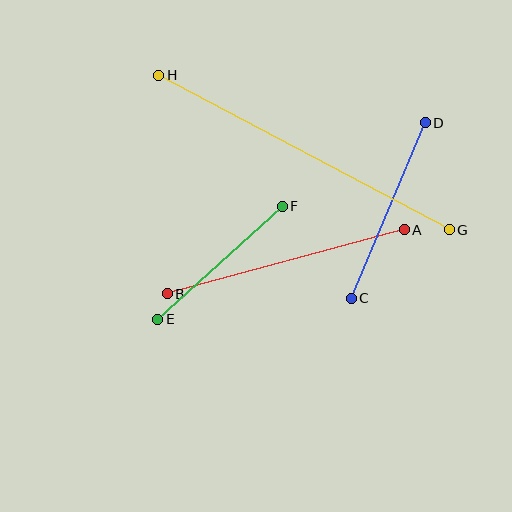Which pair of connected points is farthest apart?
Points G and H are farthest apart.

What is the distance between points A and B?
The distance is approximately 245 pixels.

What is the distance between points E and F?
The distance is approximately 168 pixels.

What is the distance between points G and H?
The distance is approximately 329 pixels.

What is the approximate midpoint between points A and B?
The midpoint is at approximately (286, 262) pixels.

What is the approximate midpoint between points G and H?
The midpoint is at approximately (304, 153) pixels.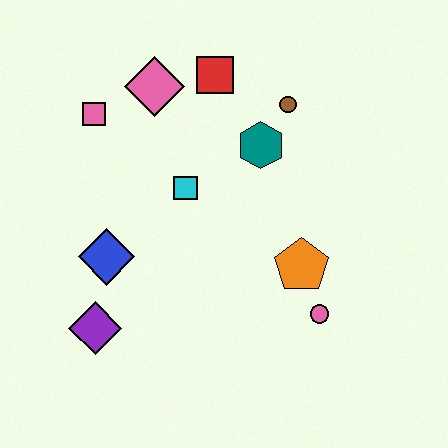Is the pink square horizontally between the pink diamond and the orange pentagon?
No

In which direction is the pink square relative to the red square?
The pink square is to the left of the red square.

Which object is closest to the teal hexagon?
The brown circle is closest to the teal hexagon.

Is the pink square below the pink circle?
No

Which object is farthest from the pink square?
The pink circle is farthest from the pink square.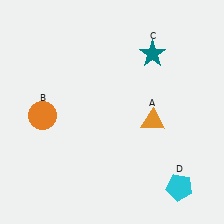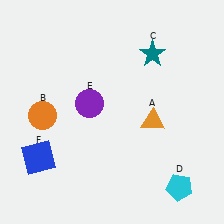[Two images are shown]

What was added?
A purple circle (E), a blue square (F) were added in Image 2.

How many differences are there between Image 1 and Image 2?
There are 2 differences between the two images.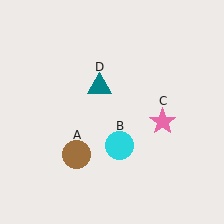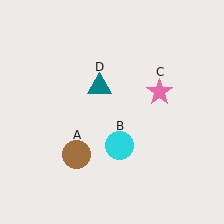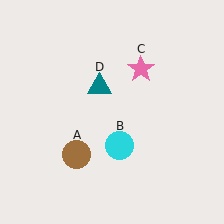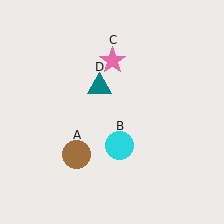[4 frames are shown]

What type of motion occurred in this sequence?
The pink star (object C) rotated counterclockwise around the center of the scene.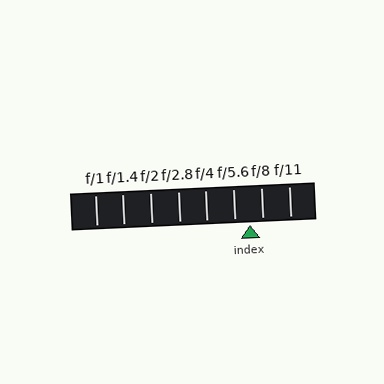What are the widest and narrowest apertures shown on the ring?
The widest aperture shown is f/1 and the narrowest is f/11.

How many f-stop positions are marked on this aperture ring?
There are 8 f-stop positions marked.